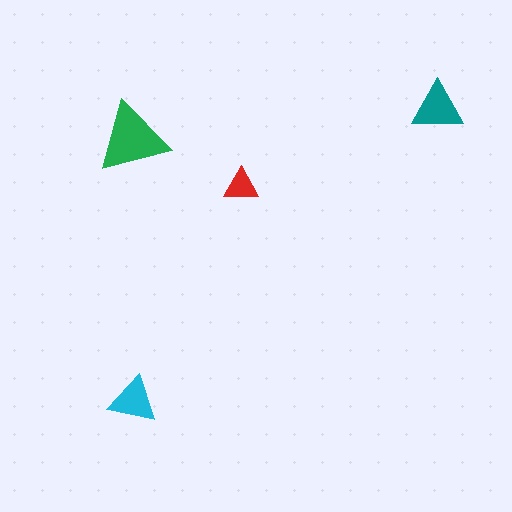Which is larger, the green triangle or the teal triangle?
The green one.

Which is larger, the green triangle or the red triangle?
The green one.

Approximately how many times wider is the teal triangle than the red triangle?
About 1.5 times wider.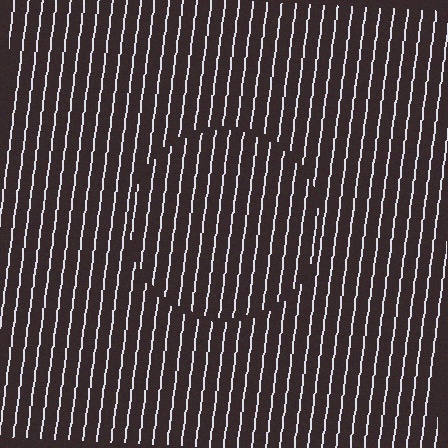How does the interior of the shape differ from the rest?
The interior of the shape contains the same grating, shifted by half a period — the contour is defined by the phase discontinuity where line-ends from the inner and outer gratings abut.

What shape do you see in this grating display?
An illusory circle. The interior of the shape contains the same grating, shifted by half a period — the contour is defined by the phase discontinuity where line-ends from the inner and outer gratings abut.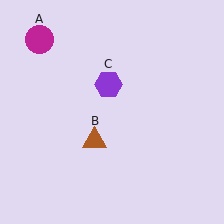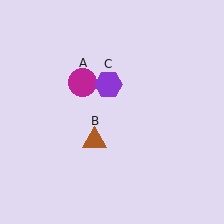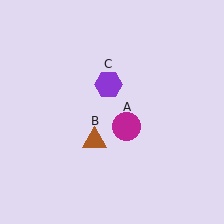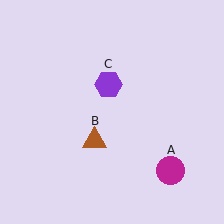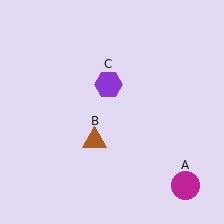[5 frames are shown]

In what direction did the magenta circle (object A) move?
The magenta circle (object A) moved down and to the right.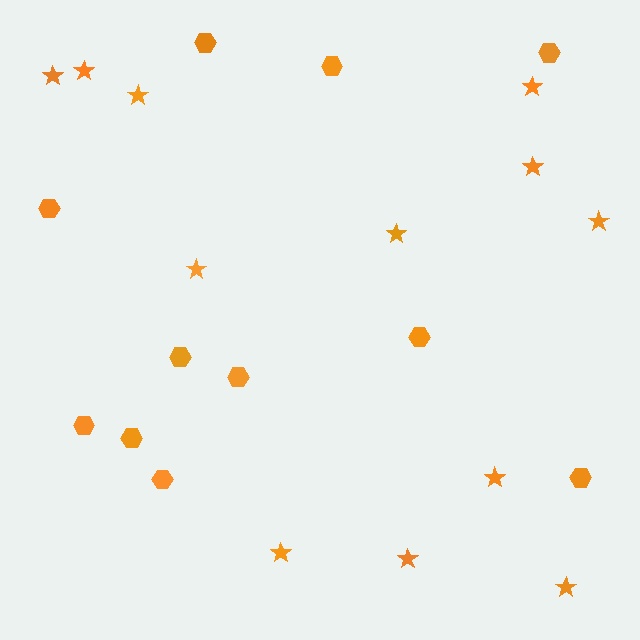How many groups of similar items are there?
There are 2 groups: one group of hexagons (11) and one group of stars (12).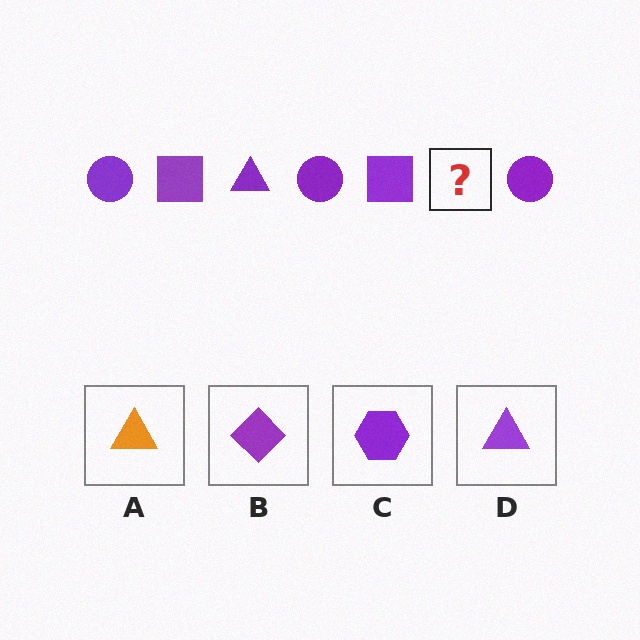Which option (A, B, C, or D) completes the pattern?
D.